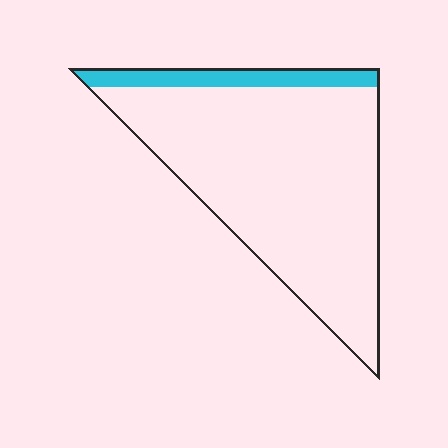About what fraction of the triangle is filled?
About one eighth (1/8).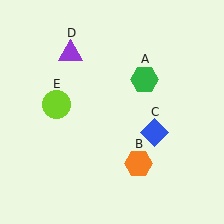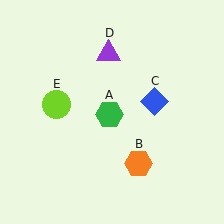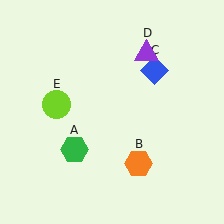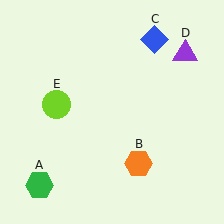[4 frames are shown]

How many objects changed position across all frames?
3 objects changed position: green hexagon (object A), blue diamond (object C), purple triangle (object D).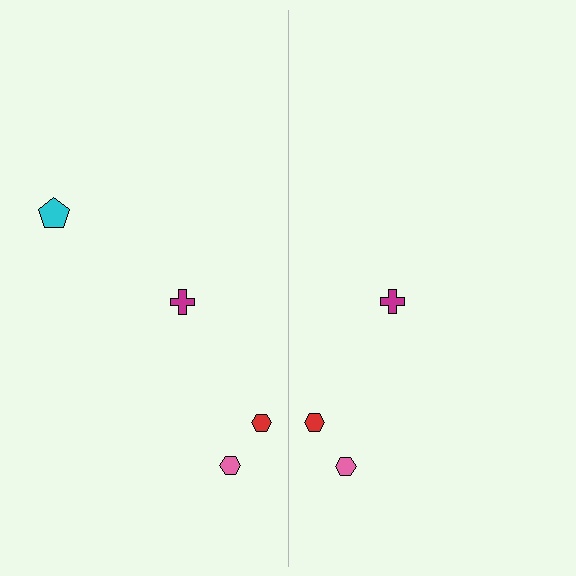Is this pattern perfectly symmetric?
No, the pattern is not perfectly symmetric. A cyan pentagon is missing from the right side.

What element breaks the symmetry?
A cyan pentagon is missing from the right side.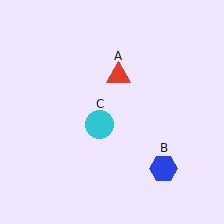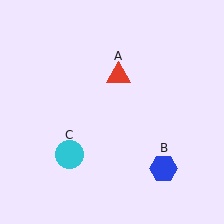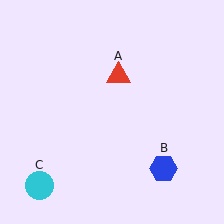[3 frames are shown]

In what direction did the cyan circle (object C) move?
The cyan circle (object C) moved down and to the left.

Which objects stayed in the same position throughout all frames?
Red triangle (object A) and blue hexagon (object B) remained stationary.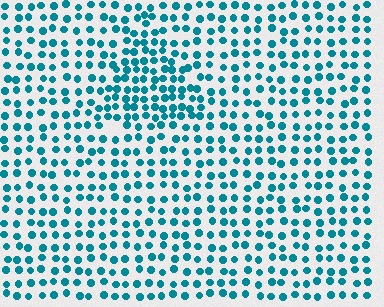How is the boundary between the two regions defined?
The boundary is defined by a change in element density (approximately 1.7x ratio). All elements are the same color, size, and shape.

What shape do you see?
I see a triangle.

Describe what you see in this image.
The image contains small teal elements arranged at two different densities. A triangle-shaped region is visible where the elements are more densely packed than the surrounding area.